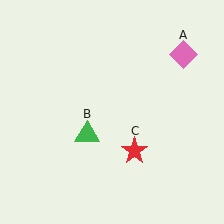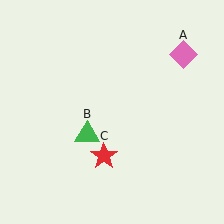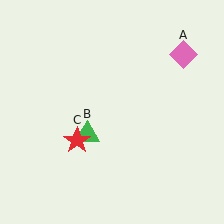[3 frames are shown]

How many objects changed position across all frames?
1 object changed position: red star (object C).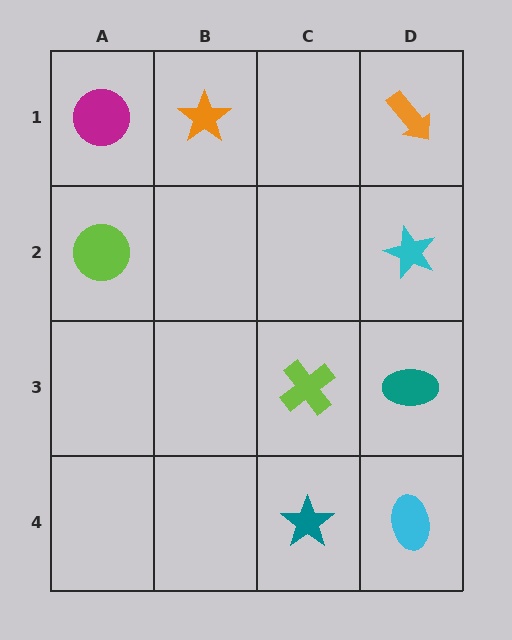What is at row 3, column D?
A teal ellipse.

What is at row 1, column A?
A magenta circle.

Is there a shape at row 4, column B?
No, that cell is empty.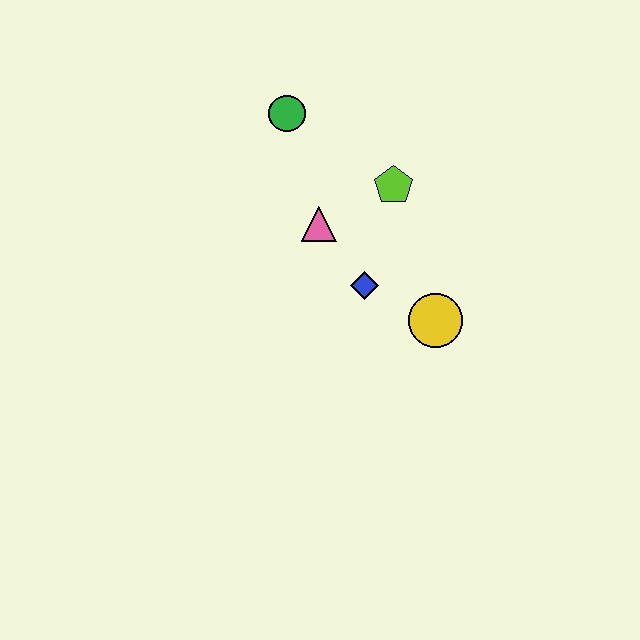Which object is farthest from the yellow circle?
The green circle is farthest from the yellow circle.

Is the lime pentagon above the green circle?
No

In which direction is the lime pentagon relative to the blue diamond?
The lime pentagon is above the blue diamond.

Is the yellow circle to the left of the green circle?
No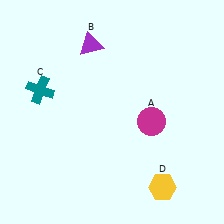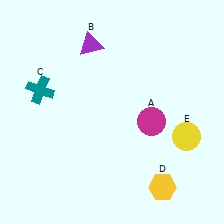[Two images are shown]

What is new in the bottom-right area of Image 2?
A yellow circle (E) was added in the bottom-right area of Image 2.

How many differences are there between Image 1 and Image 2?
There is 1 difference between the two images.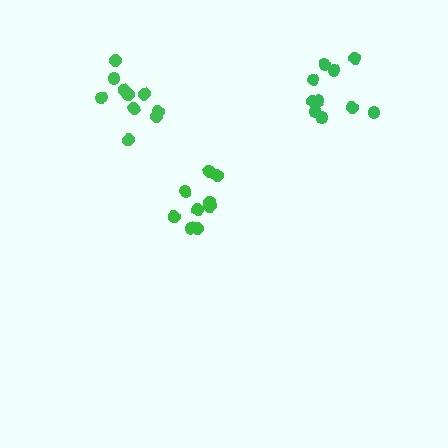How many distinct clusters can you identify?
There are 3 distinct clusters.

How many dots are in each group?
Group 1: 10 dots, Group 2: 10 dots, Group 3: 10 dots (30 total).